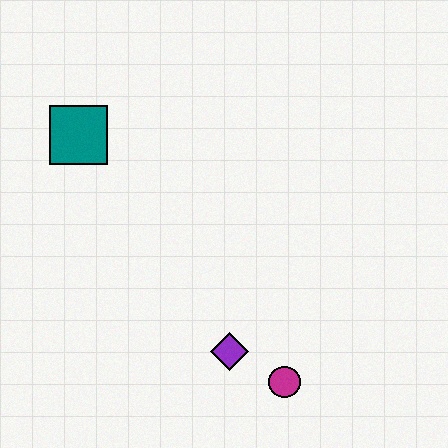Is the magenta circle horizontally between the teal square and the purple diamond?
No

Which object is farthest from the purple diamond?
The teal square is farthest from the purple diamond.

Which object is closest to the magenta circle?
The purple diamond is closest to the magenta circle.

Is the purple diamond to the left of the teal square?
No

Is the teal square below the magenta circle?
No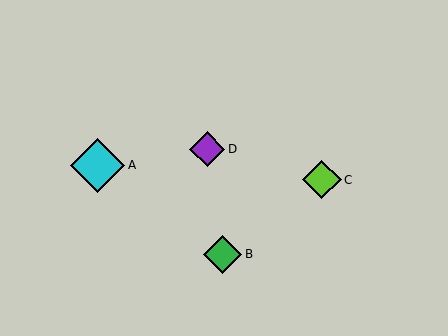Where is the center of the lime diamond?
The center of the lime diamond is at (322, 180).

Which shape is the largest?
The cyan diamond (labeled A) is the largest.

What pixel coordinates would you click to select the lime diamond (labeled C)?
Click at (322, 180) to select the lime diamond C.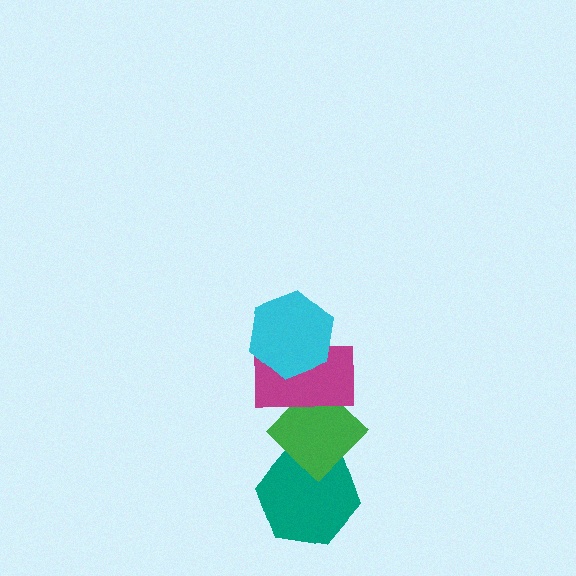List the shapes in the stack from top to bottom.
From top to bottom: the cyan hexagon, the magenta rectangle, the green diamond, the teal hexagon.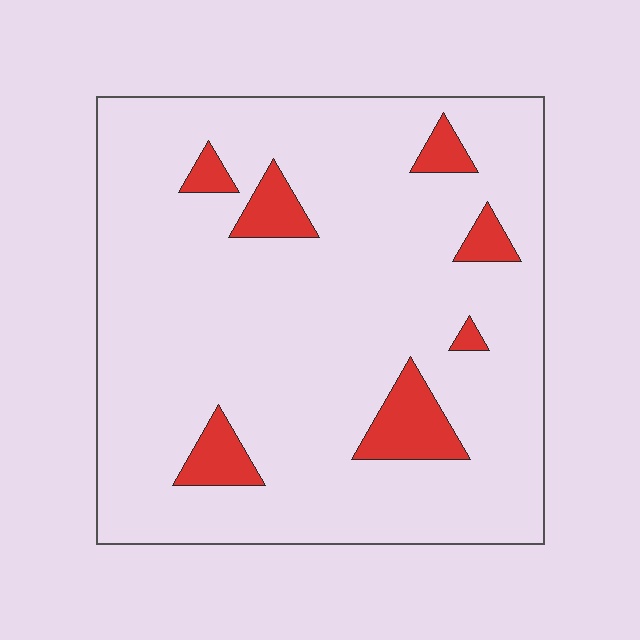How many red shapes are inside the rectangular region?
7.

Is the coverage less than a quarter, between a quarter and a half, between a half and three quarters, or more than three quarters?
Less than a quarter.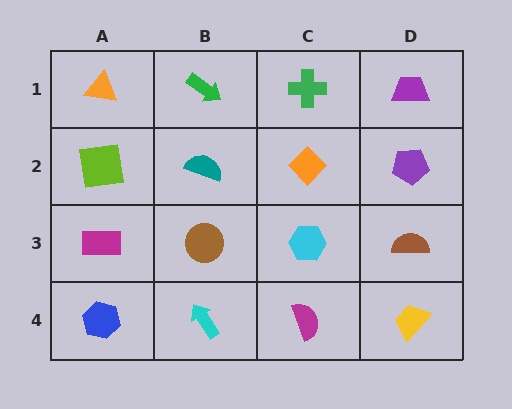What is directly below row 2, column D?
A brown semicircle.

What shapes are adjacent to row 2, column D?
A purple trapezoid (row 1, column D), a brown semicircle (row 3, column D), an orange diamond (row 2, column C).